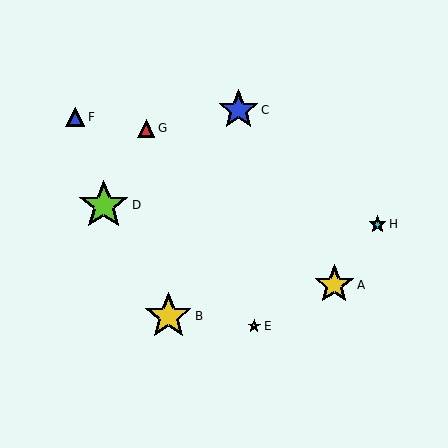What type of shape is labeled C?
Shape C is a blue star.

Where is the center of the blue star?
The center of the blue star is at (238, 110).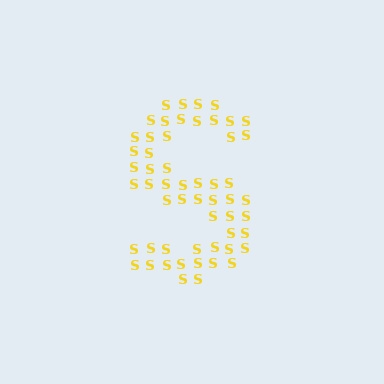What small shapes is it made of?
It is made of small letter S's.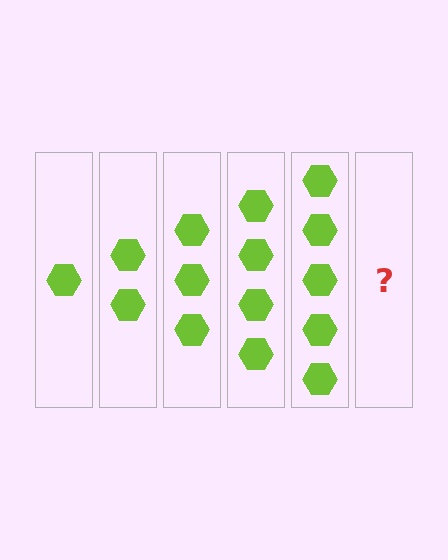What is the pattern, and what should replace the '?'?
The pattern is that each step adds one more hexagon. The '?' should be 6 hexagons.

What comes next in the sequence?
The next element should be 6 hexagons.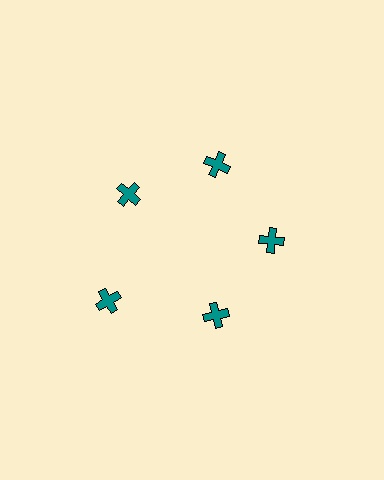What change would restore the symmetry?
The symmetry would be restored by moving it inward, back onto the ring so that all 5 crosses sit at equal angles and equal distance from the center.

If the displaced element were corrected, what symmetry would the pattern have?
It would have 5-fold rotational symmetry — the pattern would map onto itself every 72 degrees.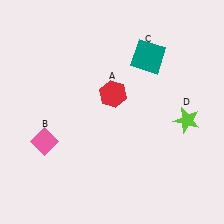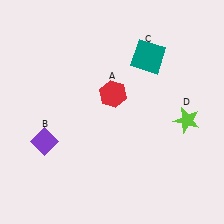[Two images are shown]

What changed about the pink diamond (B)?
In Image 1, B is pink. In Image 2, it changed to purple.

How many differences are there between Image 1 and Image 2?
There is 1 difference between the two images.